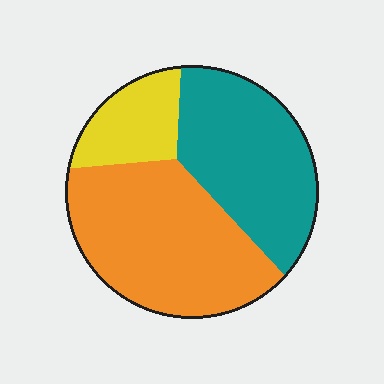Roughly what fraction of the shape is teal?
Teal takes up about three eighths (3/8) of the shape.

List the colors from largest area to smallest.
From largest to smallest: orange, teal, yellow.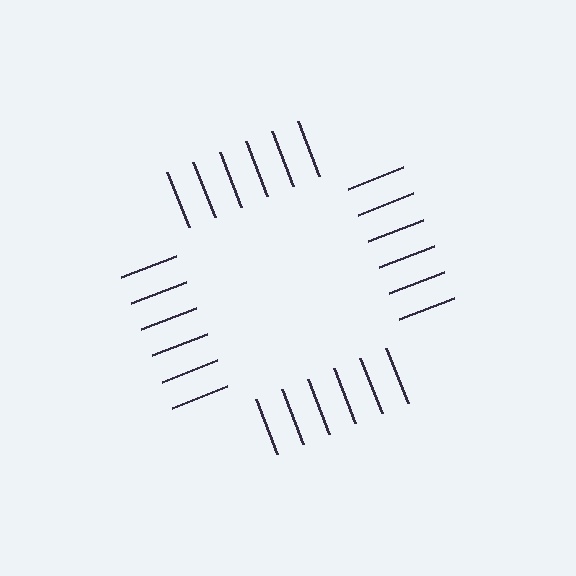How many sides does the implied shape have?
4 sides — the line-ends trace a square.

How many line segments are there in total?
24 — 6 along each of the 4 edges.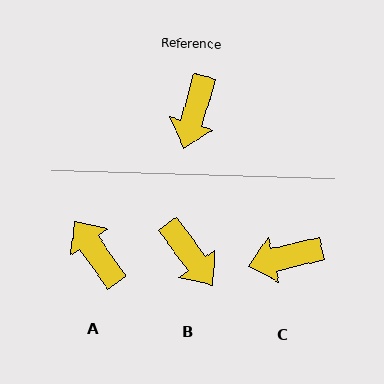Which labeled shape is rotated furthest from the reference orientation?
A, about 129 degrees away.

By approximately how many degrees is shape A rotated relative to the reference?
Approximately 129 degrees clockwise.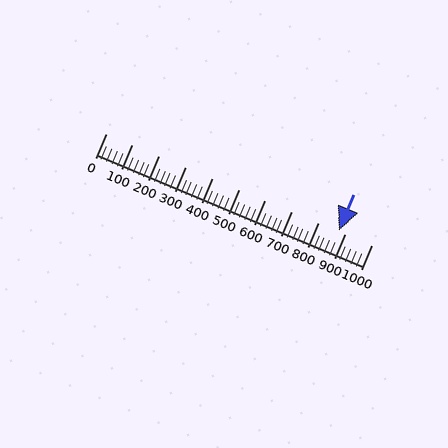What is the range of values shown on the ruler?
The ruler shows values from 0 to 1000.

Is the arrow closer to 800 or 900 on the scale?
The arrow is closer to 900.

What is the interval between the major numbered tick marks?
The major tick marks are spaced 100 units apart.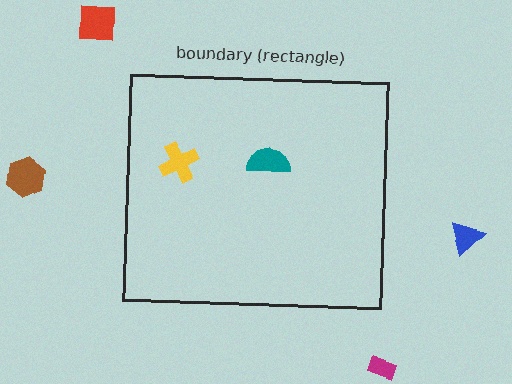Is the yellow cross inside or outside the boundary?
Inside.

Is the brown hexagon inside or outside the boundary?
Outside.